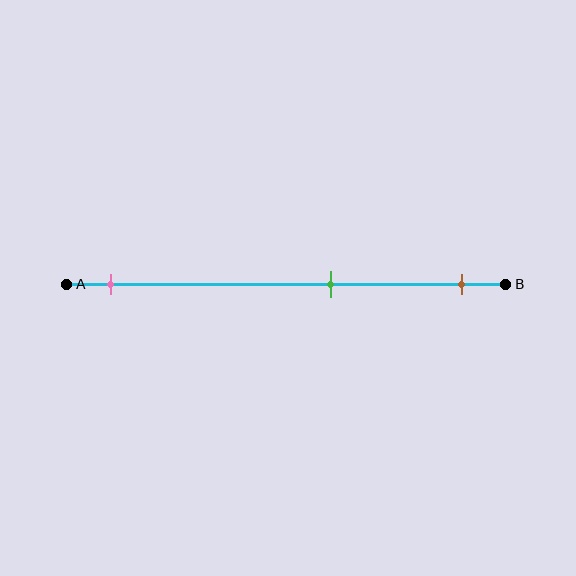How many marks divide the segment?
There are 3 marks dividing the segment.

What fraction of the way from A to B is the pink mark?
The pink mark is approximately 10% (0.1) of the way from A to B.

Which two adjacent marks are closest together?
The green and brown marks are the closest adjacent pair.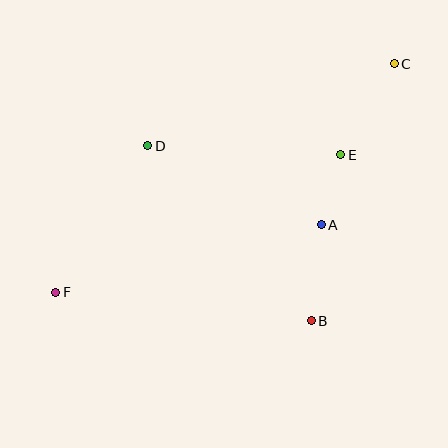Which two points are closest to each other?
Points A and E are closest to each other.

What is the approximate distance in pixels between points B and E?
The distance between B and E is approximately 169 pixels.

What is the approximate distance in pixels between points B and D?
The distance between B and D is approximately 239 pixels.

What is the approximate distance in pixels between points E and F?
The distance between E and F is approximately 316 pixels.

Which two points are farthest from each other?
Points C and F are farthest from each other.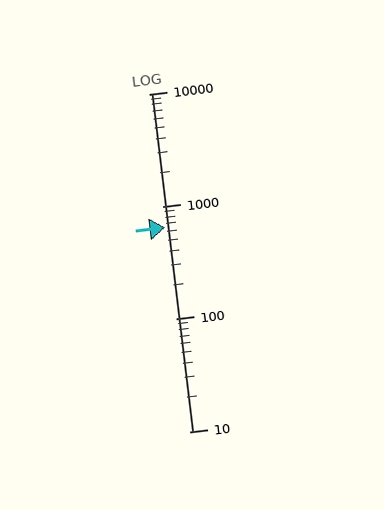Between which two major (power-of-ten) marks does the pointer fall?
The pointer is between 100 and 1000.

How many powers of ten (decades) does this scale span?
The scale spans 3 decades, from 10 to 10000.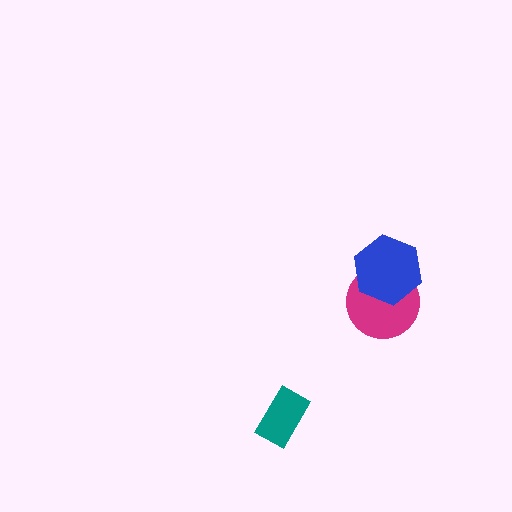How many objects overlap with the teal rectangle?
0 objects overlap with the teal rectangle.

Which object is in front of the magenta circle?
The blue hexagon is in front of the magenta circle.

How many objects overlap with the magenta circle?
1 object overlaps with the magenta circle.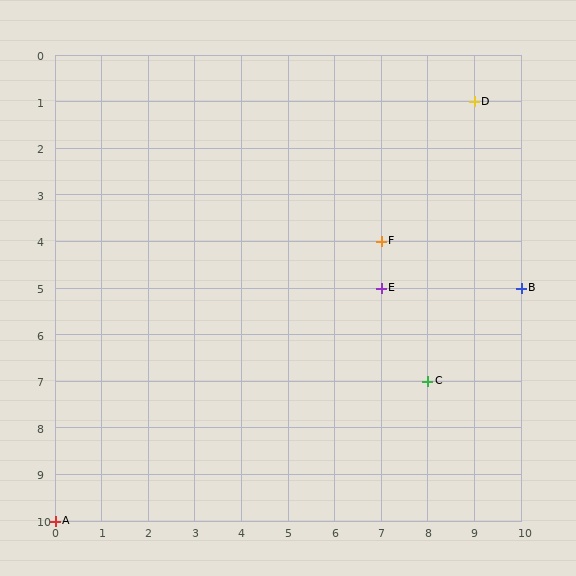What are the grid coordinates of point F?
Point F is at grid coordinates (7, 4).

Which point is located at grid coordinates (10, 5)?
Point B is at (10, 5).